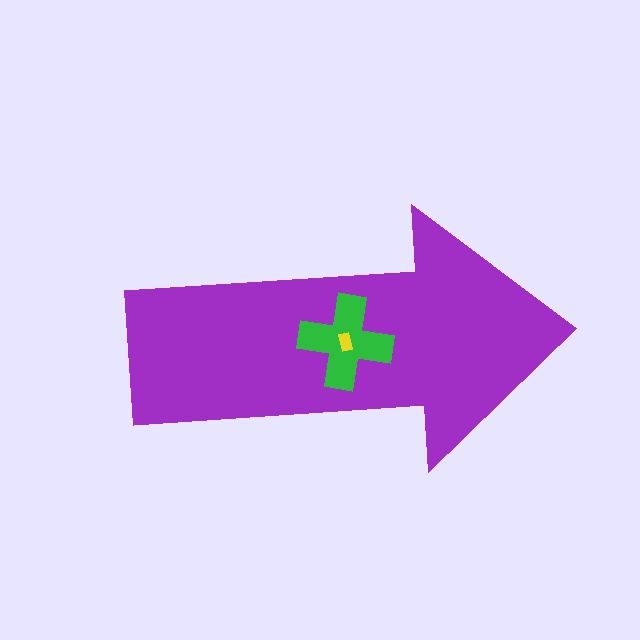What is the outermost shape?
The purple arrow.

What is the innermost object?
The yellow rectangle.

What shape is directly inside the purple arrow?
The green cross.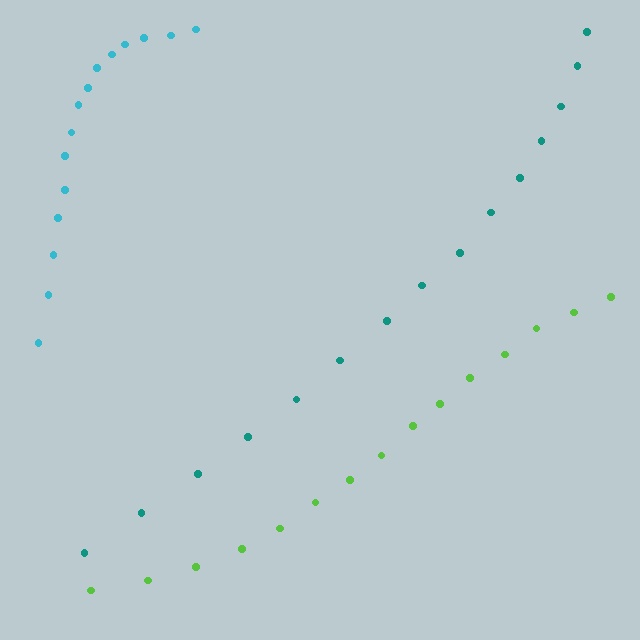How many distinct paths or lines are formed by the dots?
There are 3 distinct paths.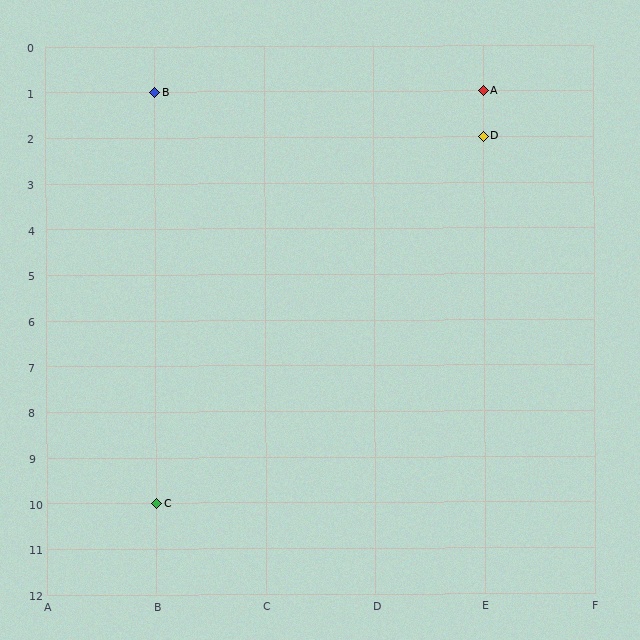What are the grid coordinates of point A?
Point A is at grid coordinates (E, 1).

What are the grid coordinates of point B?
Point B is at grid coordinates (B, 1).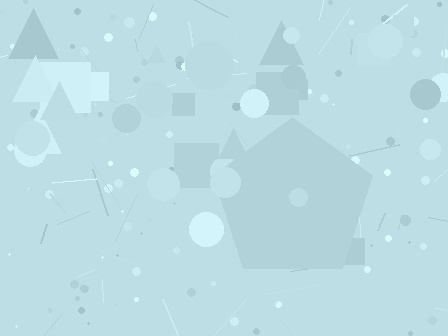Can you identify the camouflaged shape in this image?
The camouflaged shape is a pentagon.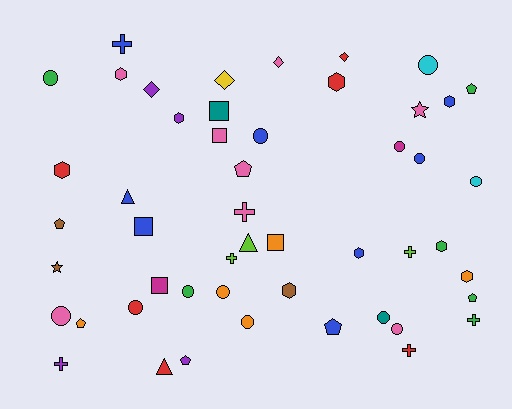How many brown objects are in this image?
There are 3 brown objects.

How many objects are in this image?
There are 50 objects.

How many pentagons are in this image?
There are 7 pentagons.